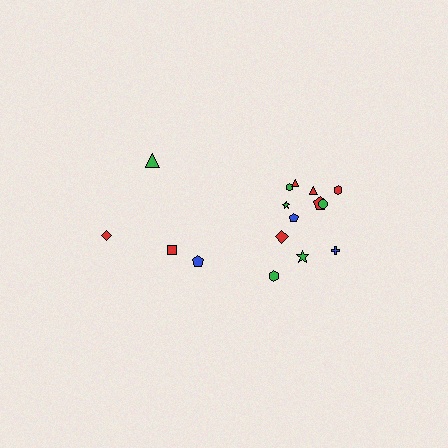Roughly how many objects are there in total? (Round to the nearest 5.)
Roughly 15 objects in total.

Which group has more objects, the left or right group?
The right group.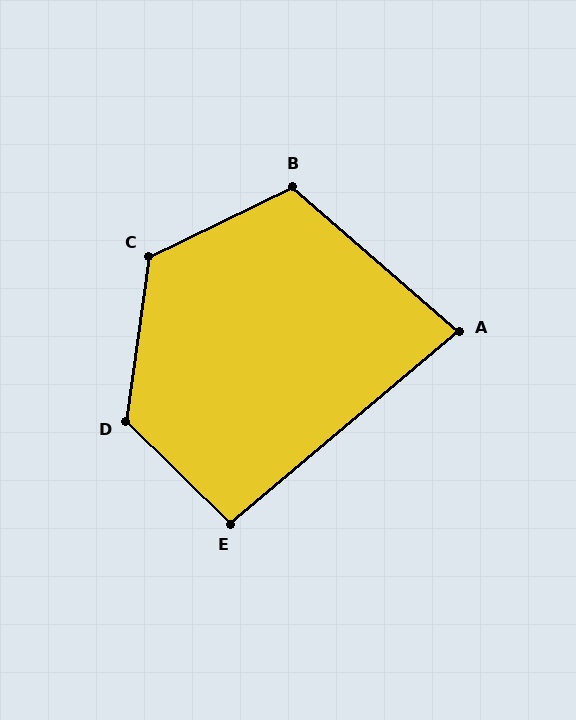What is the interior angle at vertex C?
Approximately 124 degrees (obtuse).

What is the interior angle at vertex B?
Approximately 113 degrees (obtuse).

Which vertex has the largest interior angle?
D, at approximately 126 degrees.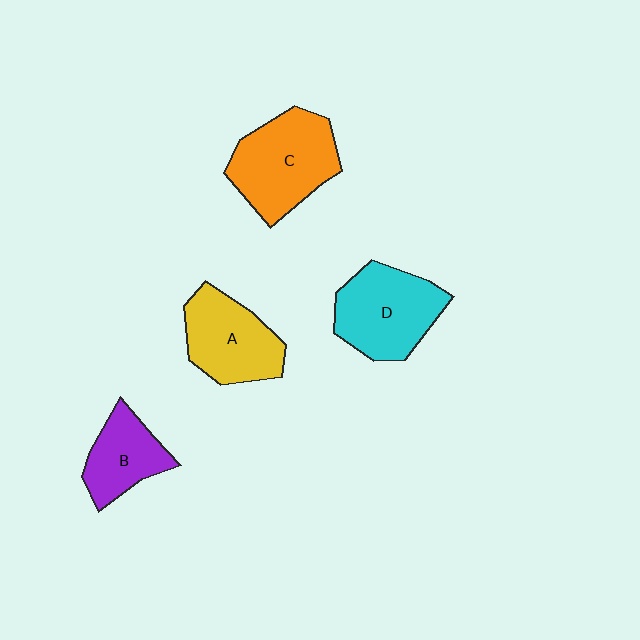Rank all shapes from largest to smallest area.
From largest to smallest: C (orange), D (cyan), A (yellow), B (purple).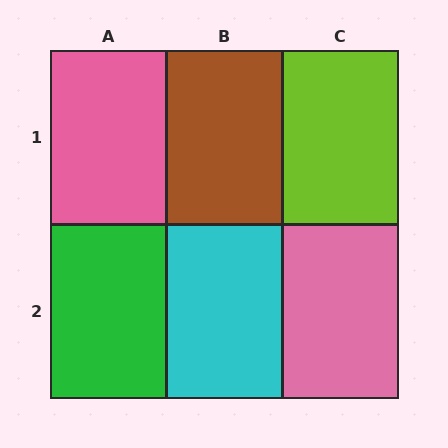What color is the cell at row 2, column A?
Green.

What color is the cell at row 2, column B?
Cyan.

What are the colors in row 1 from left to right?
Pink, brown, lime.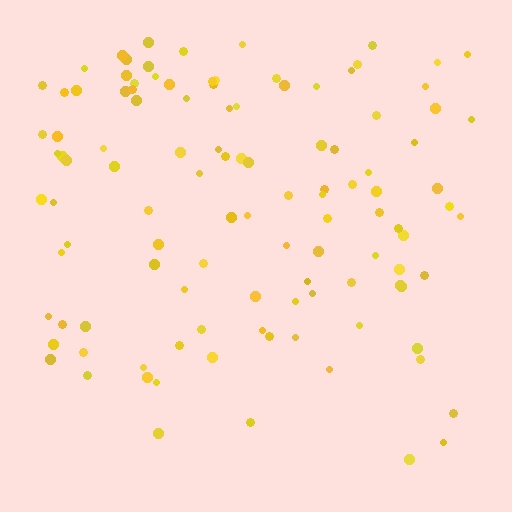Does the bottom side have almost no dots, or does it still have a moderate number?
Still a moderate number, just noticeably fewer than the top.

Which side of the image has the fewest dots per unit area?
The bottom.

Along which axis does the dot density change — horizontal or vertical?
Vertical.